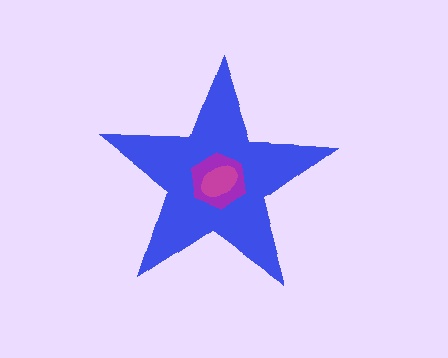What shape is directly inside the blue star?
The purple hexagon.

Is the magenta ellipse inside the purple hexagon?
Yes.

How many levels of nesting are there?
3.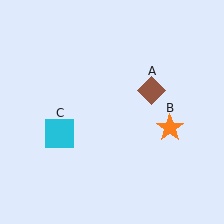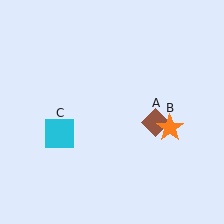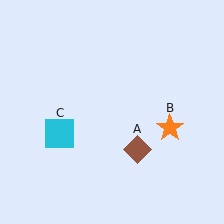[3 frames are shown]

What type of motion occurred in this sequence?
The brown diamond (object A) rotated clockwise around the center of the scene.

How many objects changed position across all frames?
1 object changed position: brown diamond (object A).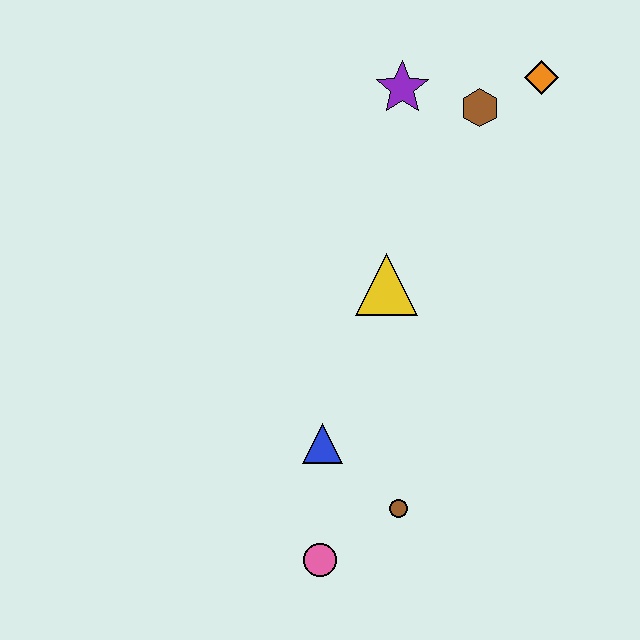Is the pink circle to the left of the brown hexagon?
Yes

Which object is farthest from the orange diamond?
The pink circle is farthest from the orange diamond.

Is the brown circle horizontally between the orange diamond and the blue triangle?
Yes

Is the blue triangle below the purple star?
Yes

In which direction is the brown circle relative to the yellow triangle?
The brown circle is below the yellow triangle.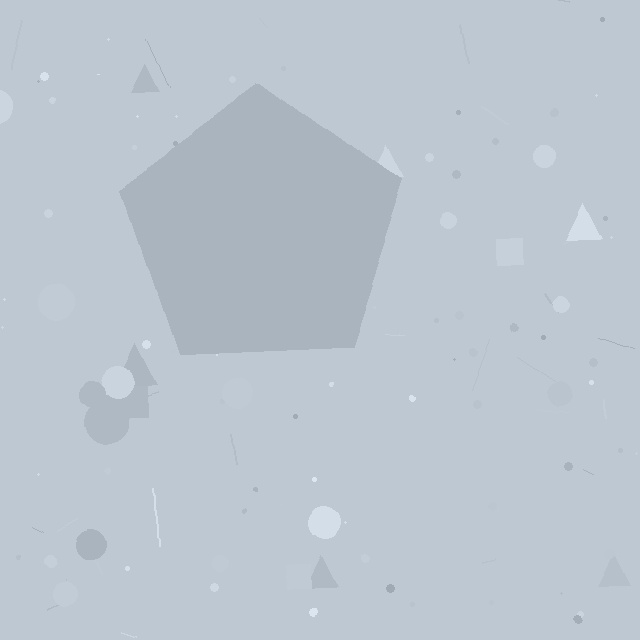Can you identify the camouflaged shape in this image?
The camouflaged shape is a pentagon.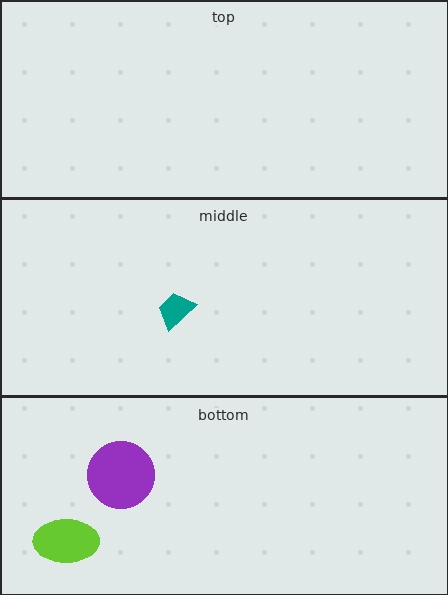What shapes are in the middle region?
The teal trapezoid.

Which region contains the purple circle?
The bottom region.